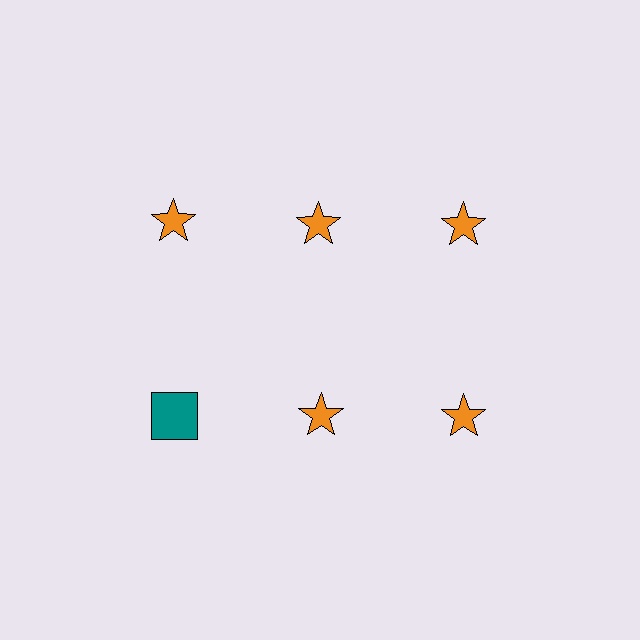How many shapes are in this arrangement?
There are 6 shapes arranged in a grid pattern.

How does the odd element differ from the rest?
It differs in both color (teal instead of orange) and shape (square instead of star).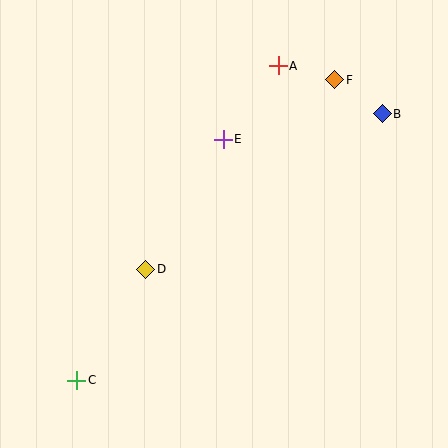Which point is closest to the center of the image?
Point E at (223, 139) is closest to the center.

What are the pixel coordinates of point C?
Point C is at (77, 380).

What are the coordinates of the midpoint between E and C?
The midpoint between E and C is at (150, 260).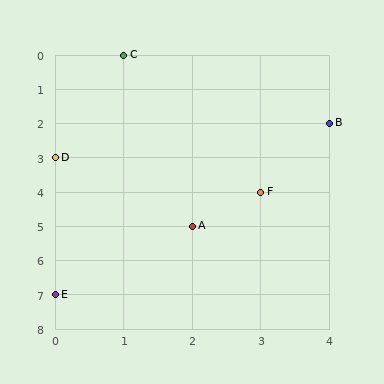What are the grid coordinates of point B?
Point B is at grid coordinates (4, 2).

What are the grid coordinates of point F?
Point F is at grid coordinates (3, 4).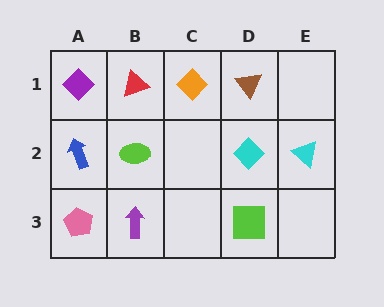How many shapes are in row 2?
4 shapes.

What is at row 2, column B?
A lime ellipse.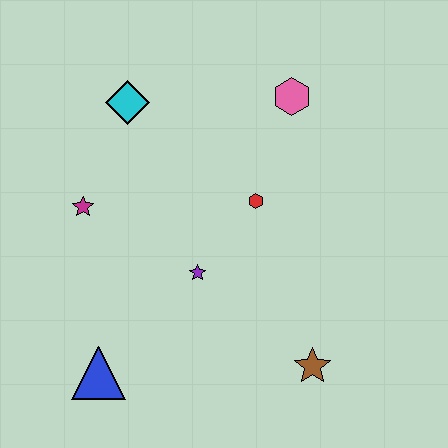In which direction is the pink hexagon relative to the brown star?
The pink hexagon is above the brown star.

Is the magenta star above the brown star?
Yes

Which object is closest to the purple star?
The red hexagon is closest to the purple star.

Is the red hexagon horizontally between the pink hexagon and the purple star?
Yes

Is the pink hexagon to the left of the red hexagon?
No